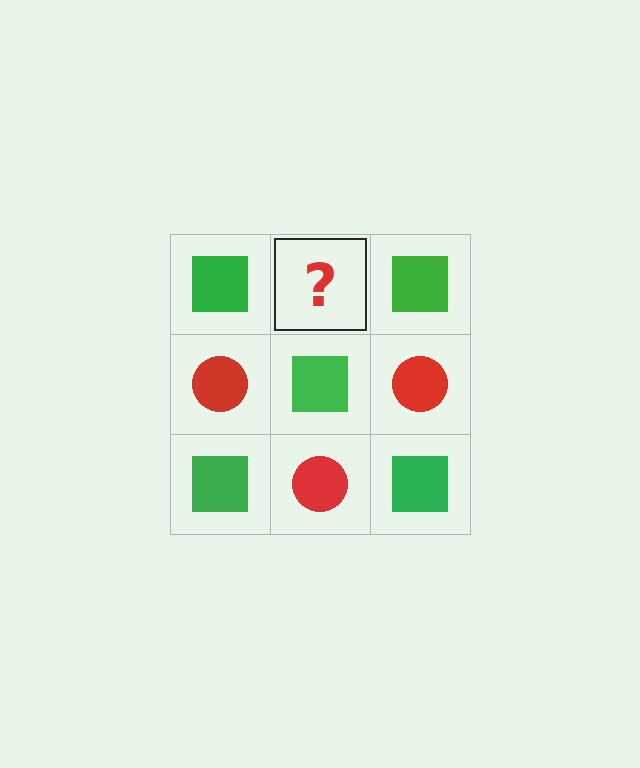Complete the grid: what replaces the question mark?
The question mark should be replaced with a red circle.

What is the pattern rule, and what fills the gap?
The rule is that it alternates green square and red circle in a checkerboard pattern. The gap should be filled with a red circle.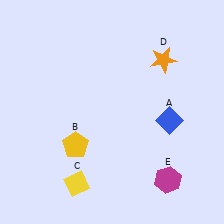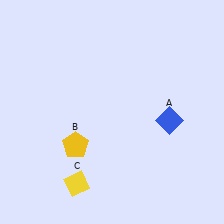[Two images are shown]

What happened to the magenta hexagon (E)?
The magenta hexagon (E) was removed in Image 2. It was in the bottom-right area of Image 1.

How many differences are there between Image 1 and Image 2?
There are 2 differences between the two images.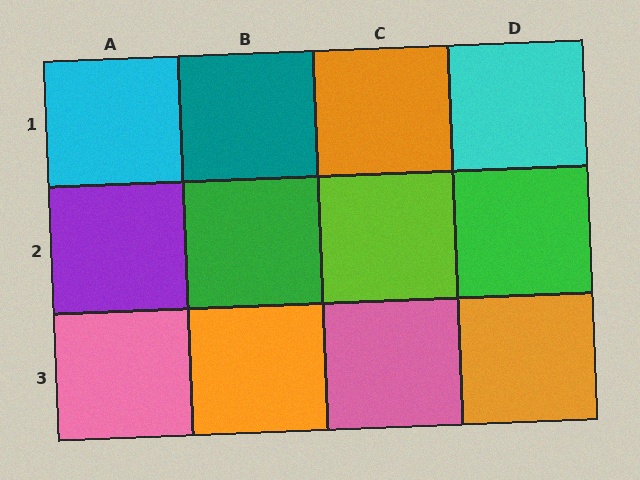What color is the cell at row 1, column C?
Orange.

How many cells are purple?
1 cell is purple.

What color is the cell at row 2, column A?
Purple.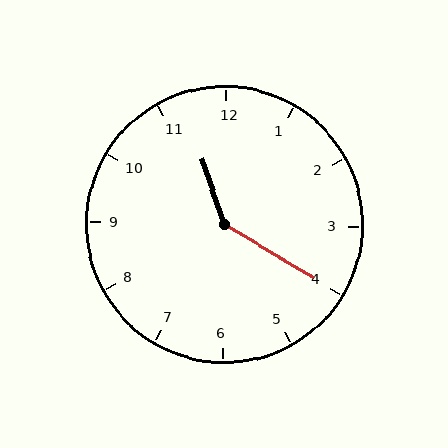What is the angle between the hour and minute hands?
Approximately 140 degrees.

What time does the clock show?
11:20.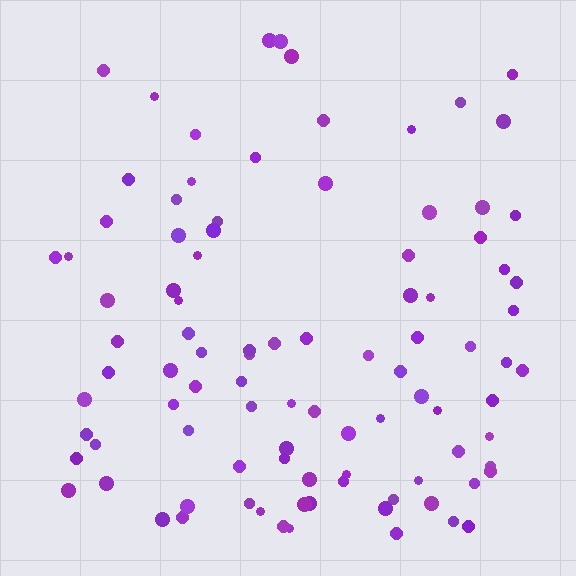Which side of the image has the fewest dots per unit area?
The top.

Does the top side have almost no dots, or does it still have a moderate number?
Still a moderate number, just noticeably fewer than the bottom.